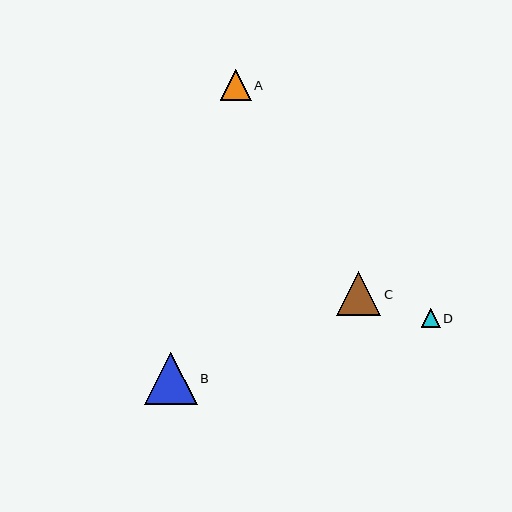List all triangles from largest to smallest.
From largest to smallest: B, C, A, D.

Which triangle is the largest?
Triangle B is the largest with a size of approximately 52 pixels.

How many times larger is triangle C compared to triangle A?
Triangle C is approximately 1.4 times the size of triangle A.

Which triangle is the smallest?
Triangle D is the smallest with a size of approximately 19 pixels.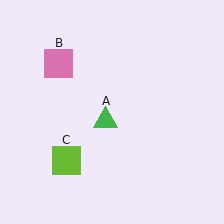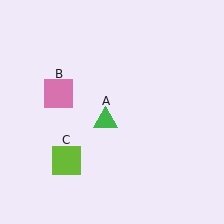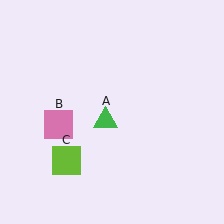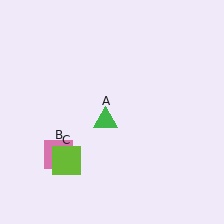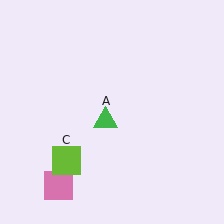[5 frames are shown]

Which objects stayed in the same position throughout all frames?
Green triangle (object A) and lime square (object C) remained stationary.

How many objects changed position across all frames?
1 object changed position: pink square (object B).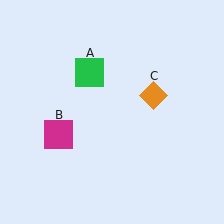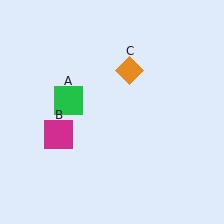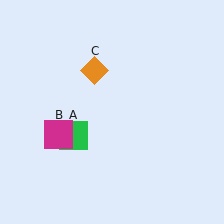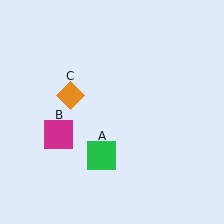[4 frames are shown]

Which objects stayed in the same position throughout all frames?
Magenta square (object B) remained stationary.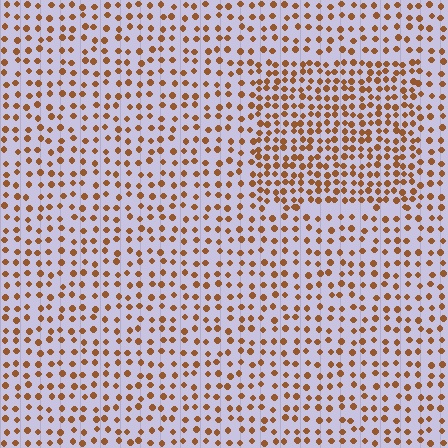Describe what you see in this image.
The image contains small brown elements arranged at two different densities. A rectangle-shaped region is visible where the elements are more densely packed than the surrounding area.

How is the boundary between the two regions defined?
The boundary is defined by a change in element density (approximately 1.7x ratio). All elements are the same color, size, and shape.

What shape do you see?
I see a rectangle.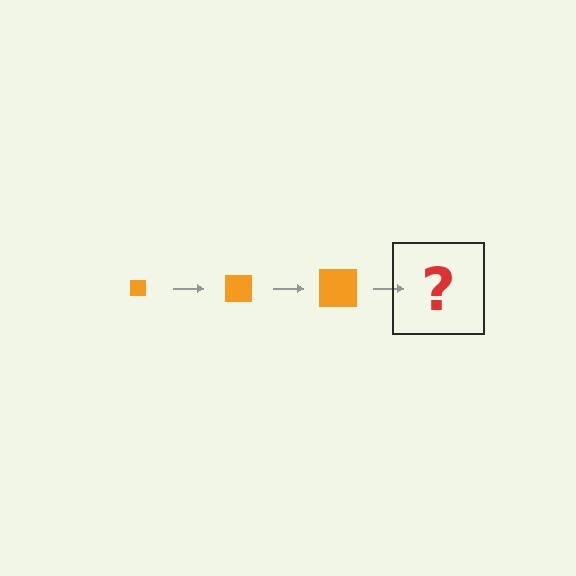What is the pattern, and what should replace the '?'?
The pattern is that the square gets progressively larger each step. The '?' should be an orange square, larger than the previous one.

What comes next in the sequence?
The next element should be an orange square, larger than the previous one.